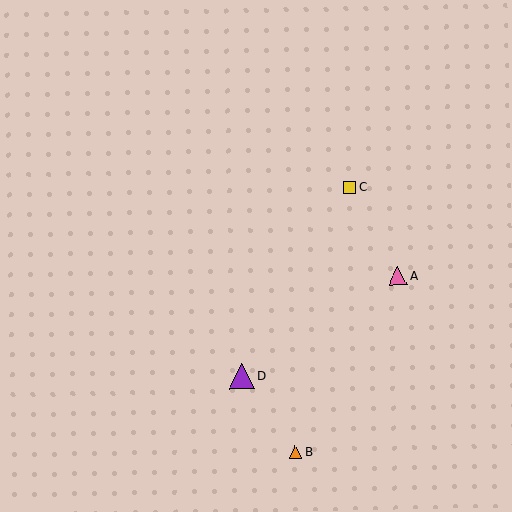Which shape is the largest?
The purple triangle (labeled D) is the largest.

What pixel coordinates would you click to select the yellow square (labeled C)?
Click at (349, 188) to select the yellow square C.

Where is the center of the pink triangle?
The center of the pink triangle is at (398, 276).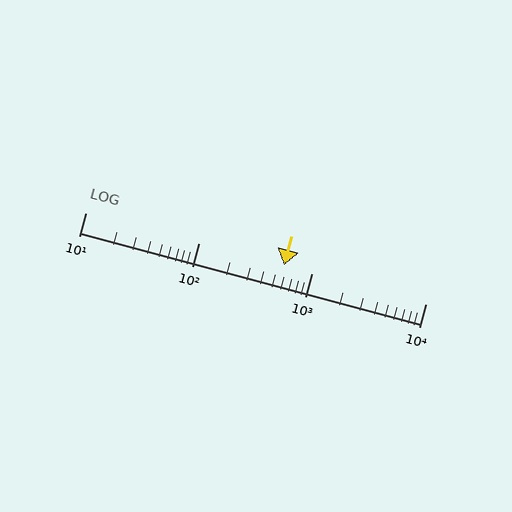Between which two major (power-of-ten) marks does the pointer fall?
The pointer is between 100 and 1000.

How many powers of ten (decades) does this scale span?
The scale spans 3 decades, from 10 to 10000.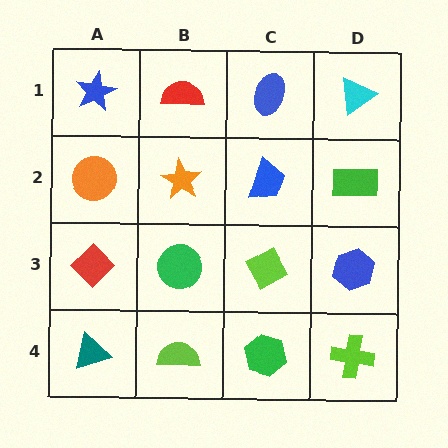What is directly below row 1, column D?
A green rectangle.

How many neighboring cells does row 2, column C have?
4.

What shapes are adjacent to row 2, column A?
A blue star (row 1, column A), a red diamond (row 3, column A), an orange star (row 2, column B).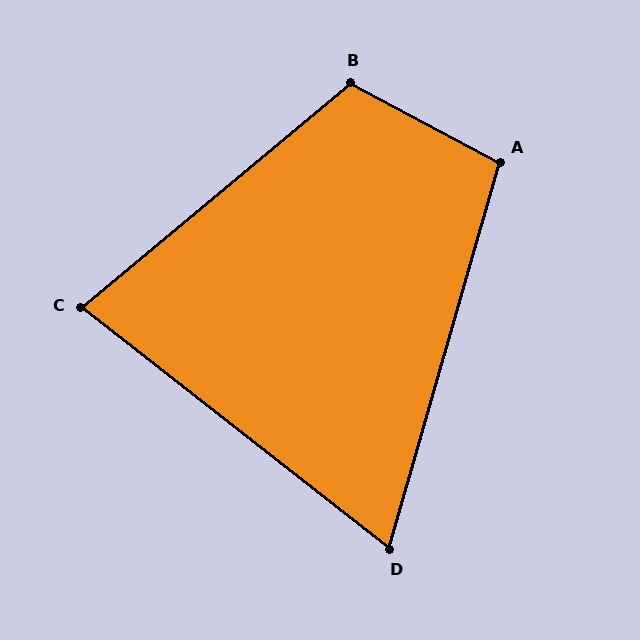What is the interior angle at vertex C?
Approximately 78 degrees (acute).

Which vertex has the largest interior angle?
B, at approximately 112 degrees.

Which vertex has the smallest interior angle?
D, at approximately 68 degrees.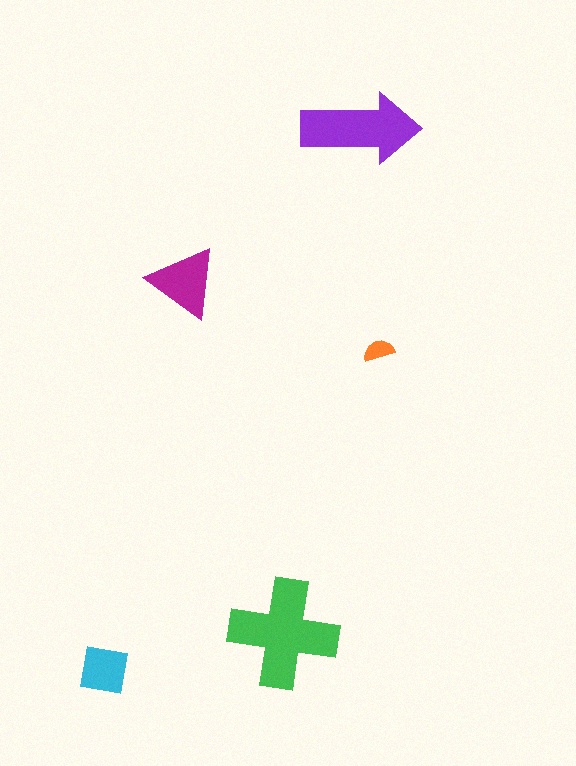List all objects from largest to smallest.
The green cross, the purple arrow, the magenta triangle, the cyan square, the orange semicircle.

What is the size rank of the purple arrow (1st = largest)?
2nd.